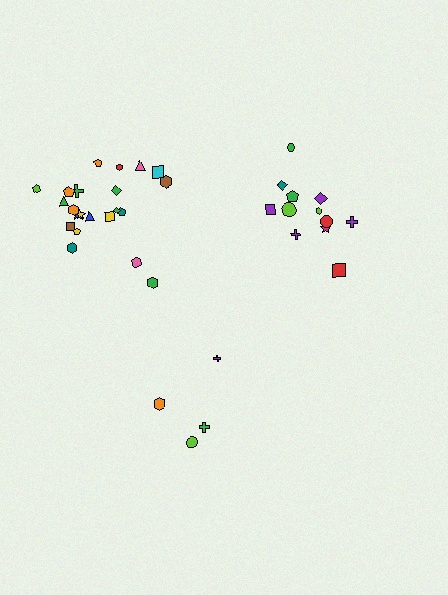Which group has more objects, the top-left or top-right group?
The top-left group.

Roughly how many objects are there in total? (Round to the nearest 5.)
Roughly 40 objects in total.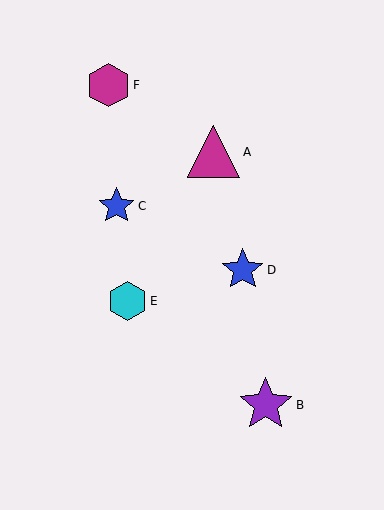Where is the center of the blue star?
The center of the blue star is at (243, 270).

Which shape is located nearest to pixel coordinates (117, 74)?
The magenta hexagon (labeled F) at (109, 85) is nearest to that location.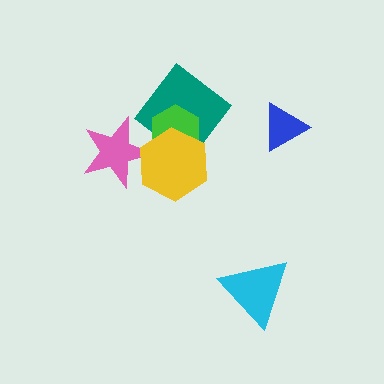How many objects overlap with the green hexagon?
2 objects overlap with the green hexagon.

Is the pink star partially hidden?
Yes, it is partially covered by another shape.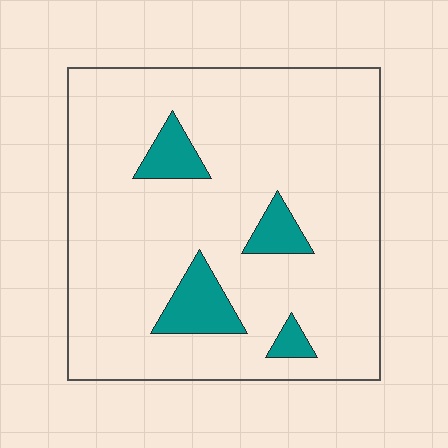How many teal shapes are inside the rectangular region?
4.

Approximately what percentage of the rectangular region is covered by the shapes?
Approximately 10%.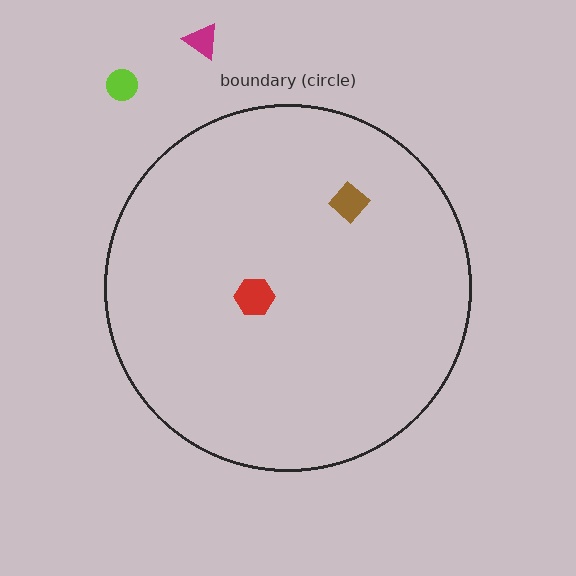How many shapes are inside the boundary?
2 inside, 2 outside.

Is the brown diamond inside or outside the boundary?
Inside.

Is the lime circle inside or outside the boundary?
Outside.